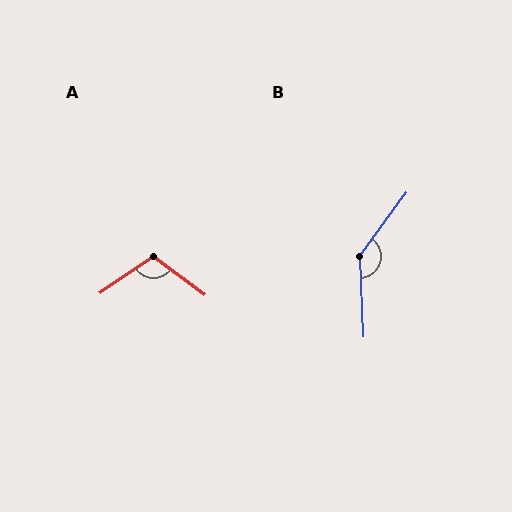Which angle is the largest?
B, at approximately 141 degrees.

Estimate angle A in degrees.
Approximately 109 degrees.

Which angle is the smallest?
A, at approximately 109 degrees.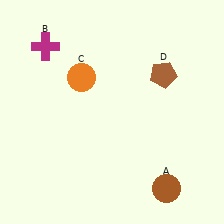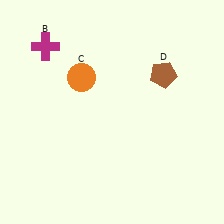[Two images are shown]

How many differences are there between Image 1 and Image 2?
There is 1 difference between the two images.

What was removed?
The brown circle (A) was removed in Image 2.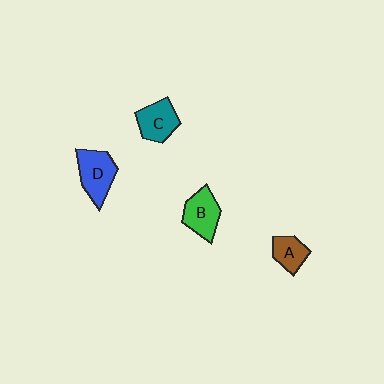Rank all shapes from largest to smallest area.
From largest to smallest: D (blue), B (green), C (teal), A (brown).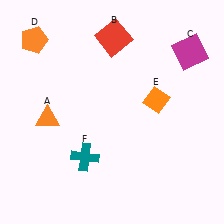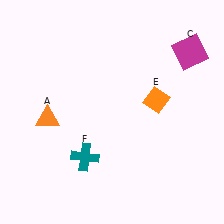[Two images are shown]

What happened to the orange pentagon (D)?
The orange pentagon (D) was removed in Image 2. It was in the top-left area of Image 1.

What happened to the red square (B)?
The red square (B) was removed in Image 2. It was in the top-right area of Image 1.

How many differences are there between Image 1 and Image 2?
There are 2 differences between the two images.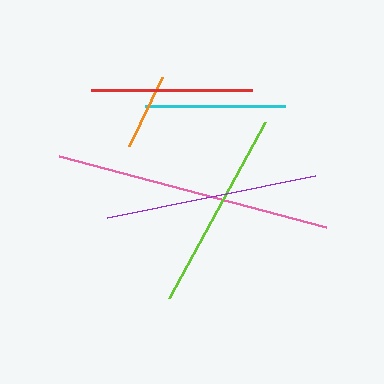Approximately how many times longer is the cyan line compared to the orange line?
The cyan line is approximately 1.8 times the length of the orange line.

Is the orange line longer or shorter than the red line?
The red line is longer than the orange line.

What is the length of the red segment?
The red segment is approximately 161 pixels long.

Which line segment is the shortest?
The orange line is the shortest at approximately 76 pixels.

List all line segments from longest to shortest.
From longest to shortest: pink, purple, lime, red, cyan, orange.